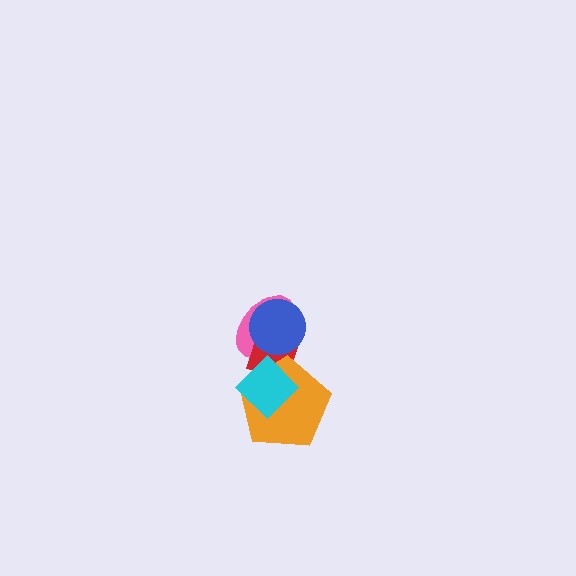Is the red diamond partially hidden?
Yes, it is partially covered by another shape.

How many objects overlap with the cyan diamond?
3 objects overlap with the cyan diamond.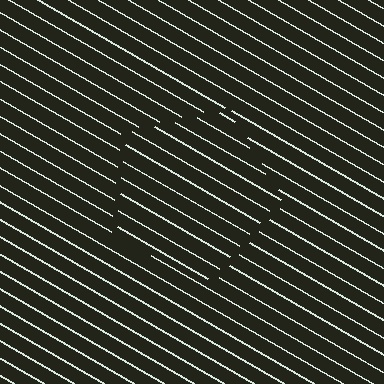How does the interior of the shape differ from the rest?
The interior of the shape contains the same grating, shifted by half a period — the contour is defined by the phase discontinuity where line-ends from the inner and outer gratings abut.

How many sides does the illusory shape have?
5 sides — the line-ends trace a pentagon.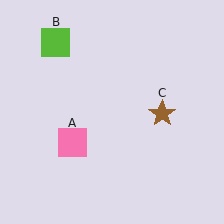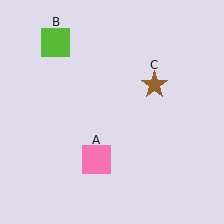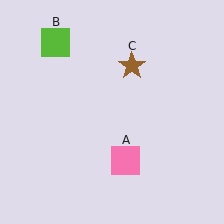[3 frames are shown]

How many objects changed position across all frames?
2 objects changed position: pink square (object A), brown star (object C).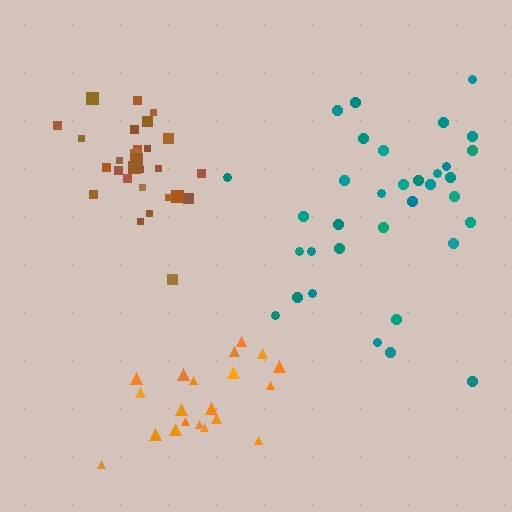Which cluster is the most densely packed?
Brown.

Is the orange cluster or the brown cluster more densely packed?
Brown.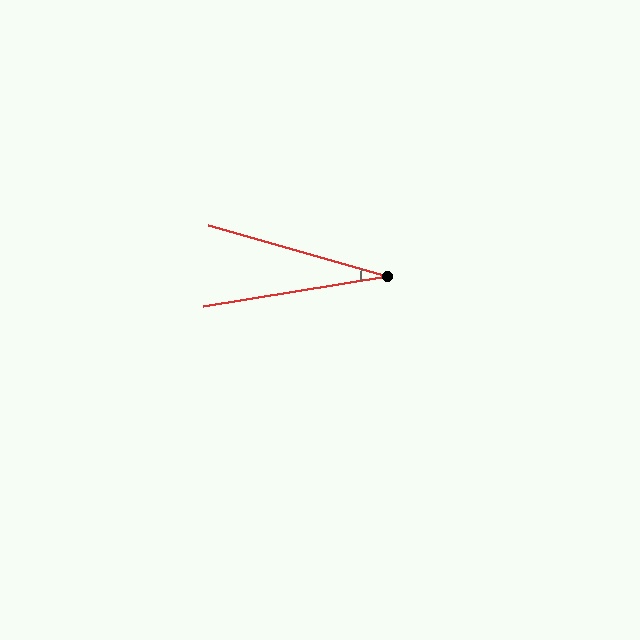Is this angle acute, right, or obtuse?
It is acute.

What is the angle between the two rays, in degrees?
Approximately 25 degrees.